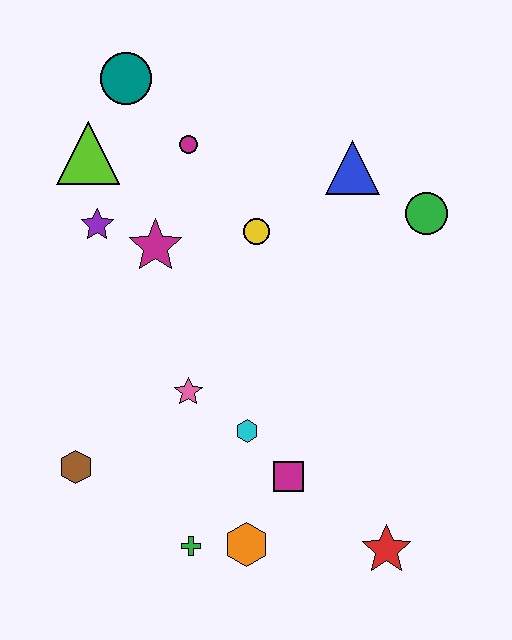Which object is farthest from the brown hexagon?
The green circle is farthest from the brown hexagon.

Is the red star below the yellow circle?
Yes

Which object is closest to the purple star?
The magenta star is closest to the purple star.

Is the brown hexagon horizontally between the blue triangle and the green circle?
No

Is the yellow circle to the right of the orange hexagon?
Yes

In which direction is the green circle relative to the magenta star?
The green circle is to the right of the magenta star.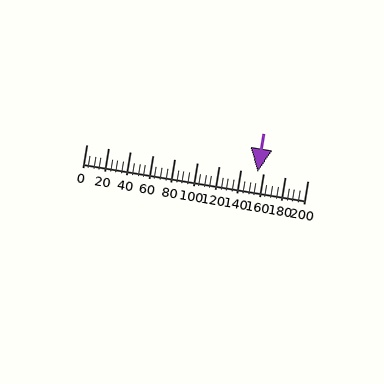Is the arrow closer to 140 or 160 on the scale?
The arrow is closer to 160.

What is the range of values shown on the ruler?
The ruler shows values from 0 to 200.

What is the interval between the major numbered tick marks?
The major tick marks are spaced 20 units apart.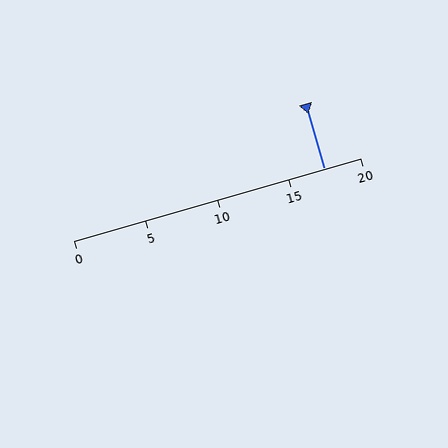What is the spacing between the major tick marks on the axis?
The major ticks are spaced 5 apart.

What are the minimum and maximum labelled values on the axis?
The axis runs from 0 to 20.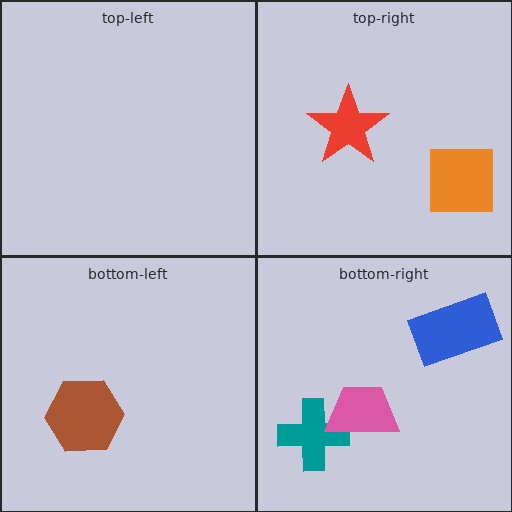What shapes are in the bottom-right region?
The blue rectangle, the teal cross, the pink trapezoid.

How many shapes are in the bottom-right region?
3.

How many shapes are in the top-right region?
2.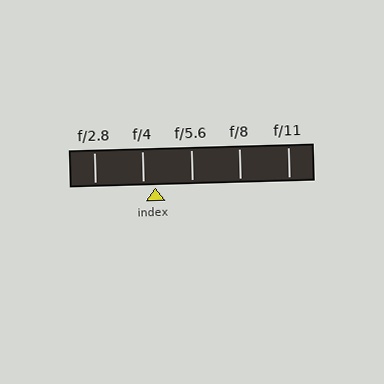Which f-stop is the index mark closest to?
The index mark is closest to f/4.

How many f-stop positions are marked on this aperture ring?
There are 5 f-stop positions marked.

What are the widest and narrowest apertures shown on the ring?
The widest aperture shown is f/2.8 and the narrowest is f/11.